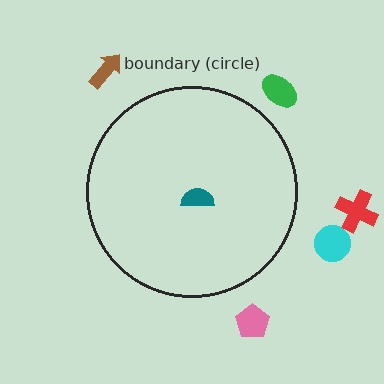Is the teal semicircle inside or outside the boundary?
Inside.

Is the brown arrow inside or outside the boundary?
Outside.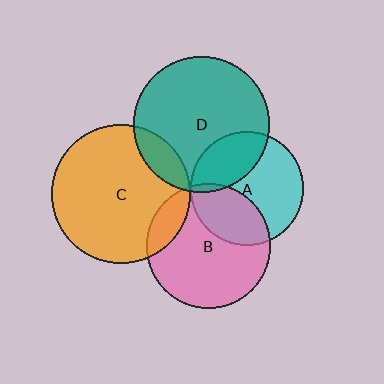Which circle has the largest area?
Circle C (orange).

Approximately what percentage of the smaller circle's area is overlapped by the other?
Approximately 5%.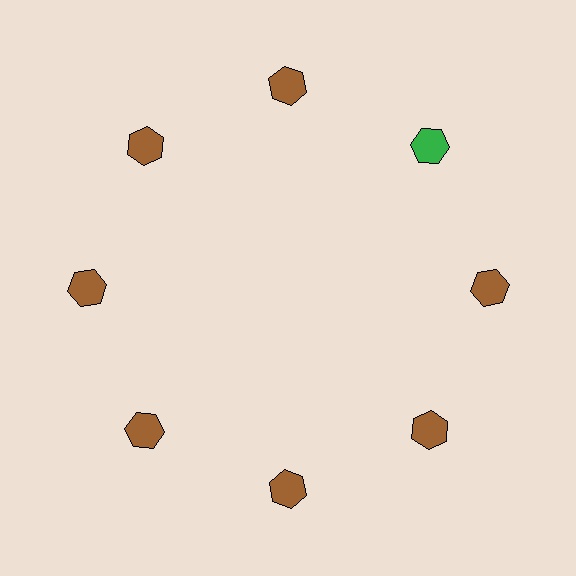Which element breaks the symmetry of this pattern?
The green hexagon at roughly the 2 o'clock position breaks the symmetry. All other shapes are brown hexagons.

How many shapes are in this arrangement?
There are 8 shapes arranged in a ring pattern.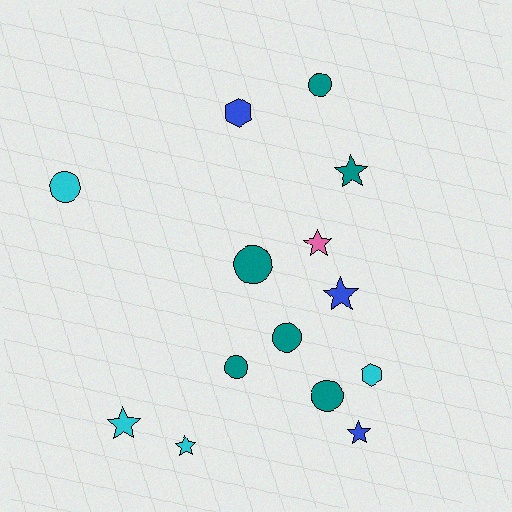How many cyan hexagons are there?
There is 1 cyan hexagon.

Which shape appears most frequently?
Star, with 6 objects.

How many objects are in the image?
There are 14 objects.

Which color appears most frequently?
Teal, with 6 objects.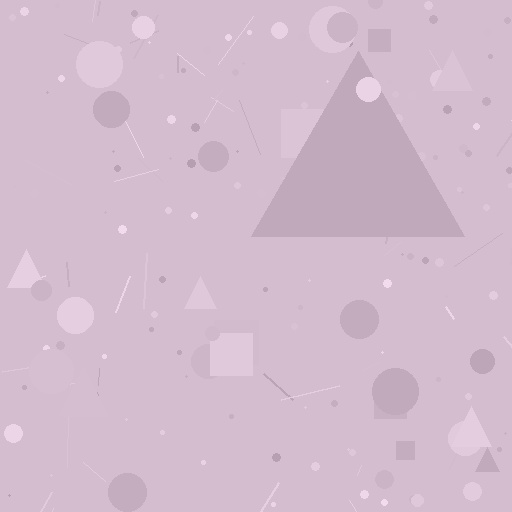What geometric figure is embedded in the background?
A triangle is embedded in the background.